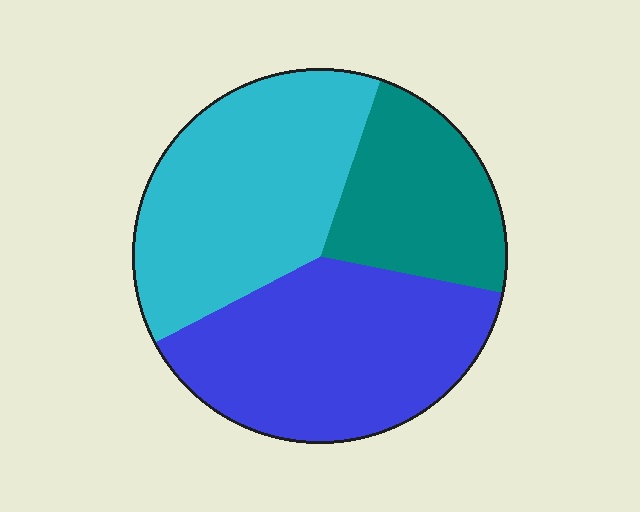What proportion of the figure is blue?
Blue covers roughly 40% of the figure.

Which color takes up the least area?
Teal, at roughly 25%.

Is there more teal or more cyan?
Cyan.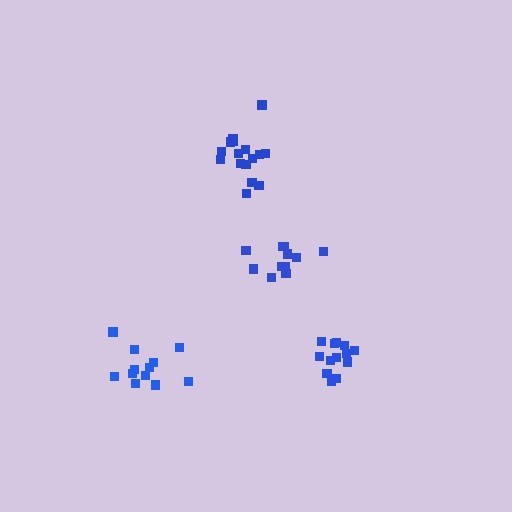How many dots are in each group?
Group 1: 11 dots, Group 2: 13 dots, Group 3: 16 dots, Group 4: 12 dots (52 total).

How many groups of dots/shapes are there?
There are 4 groups.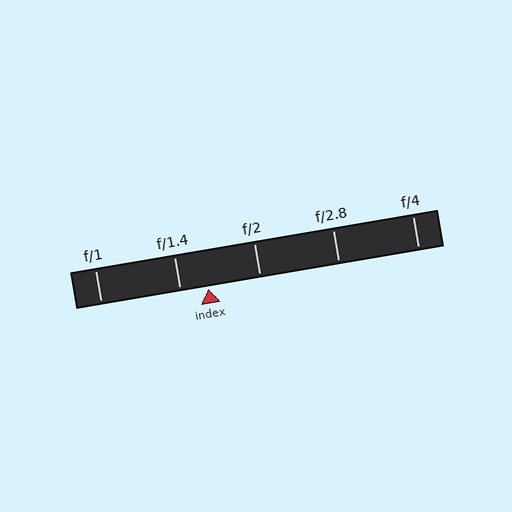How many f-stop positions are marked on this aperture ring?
There are 5 f-stop positions marked.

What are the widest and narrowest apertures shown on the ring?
The widest aperture shown is f/1 and the narrowest is f/4.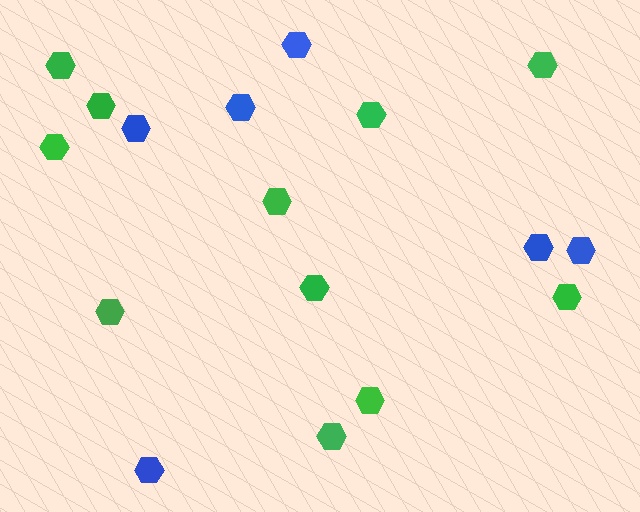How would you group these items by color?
There are 2 groups: one group of blue hexagons (6) and one group of green hexagons (11).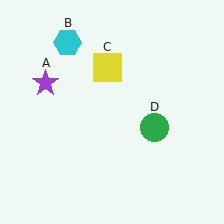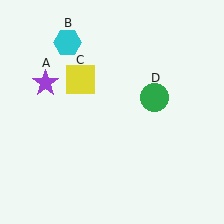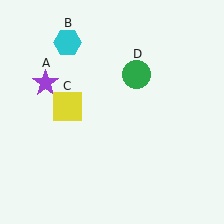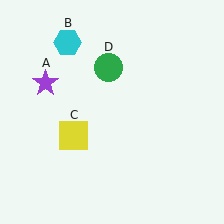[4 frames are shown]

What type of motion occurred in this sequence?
The yellow square (object C), green circle (object D) rotated counterclockwise around the center of the scene.